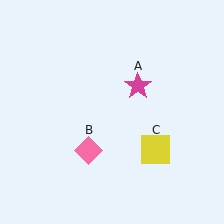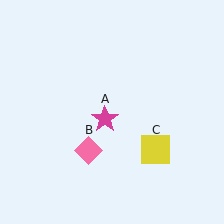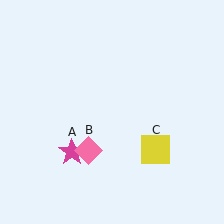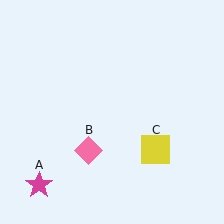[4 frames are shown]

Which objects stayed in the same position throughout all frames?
Pink diamond (object B) and yellow square (object C) remained stationary.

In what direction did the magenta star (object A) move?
The magenta star (object A) moved down and to the left.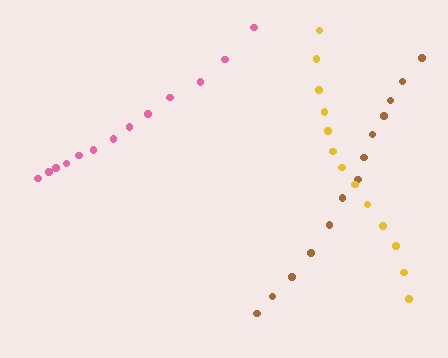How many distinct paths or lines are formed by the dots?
There are 3 distinct paths.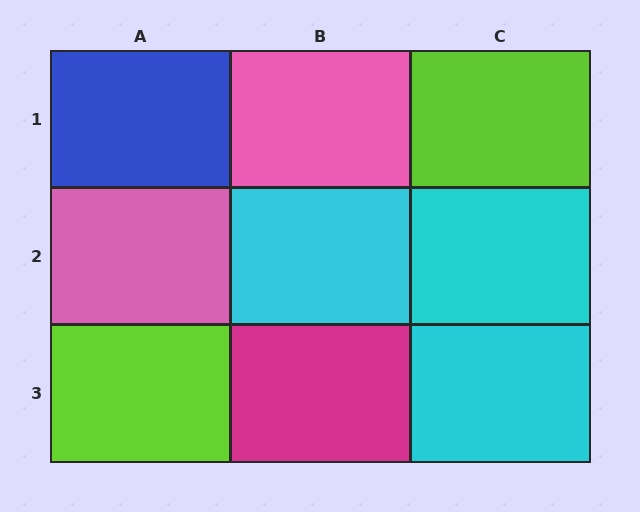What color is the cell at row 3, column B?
Magenta.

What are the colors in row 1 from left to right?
Blue, pink, lime.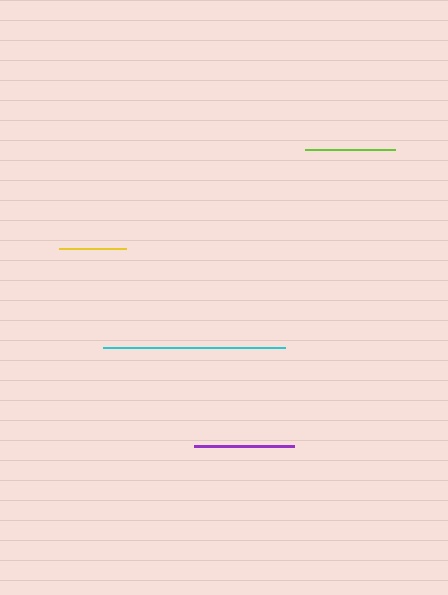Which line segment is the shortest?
The yellow line is the shortest at approximately 67 pixels.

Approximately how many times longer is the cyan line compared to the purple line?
The cyan line is approximately 1.8 times the length of the purple line.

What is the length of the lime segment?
The lime segment is approximately 91 pixels long.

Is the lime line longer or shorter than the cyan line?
The cyan line is longer than the lime line.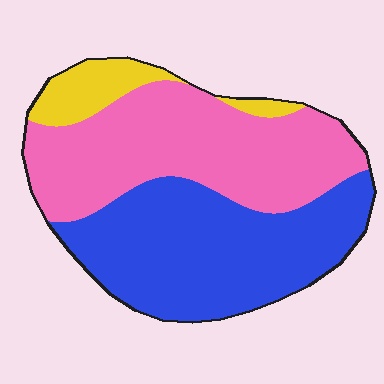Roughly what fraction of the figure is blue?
Blue takes up between a third and a half of the figure.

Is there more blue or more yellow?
Blue.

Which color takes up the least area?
Yellow, at roughly 10%.